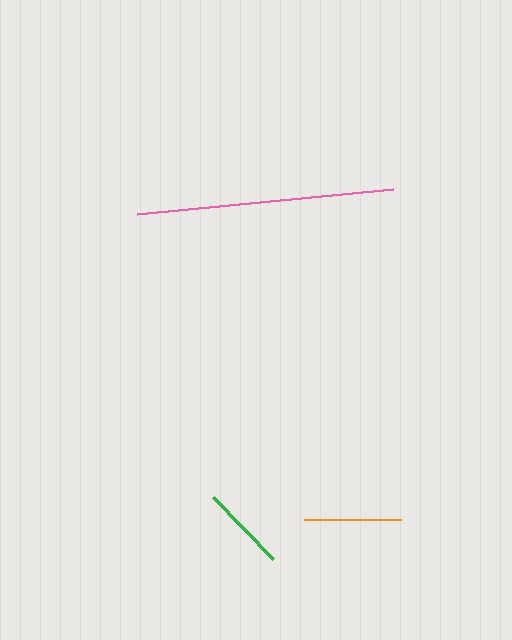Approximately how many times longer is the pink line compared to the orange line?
The pink line is approximately 2.6 times the length of the orange line.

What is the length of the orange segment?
The orange segment is approximately 98 pixels long.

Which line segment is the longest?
The pink line is the longest at approximately 258 pixels.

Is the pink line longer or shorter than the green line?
The pink line is longer than the green line.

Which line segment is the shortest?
The green line is the shortest at approximately 87 pixels.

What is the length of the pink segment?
The pink segment is approximately 258 pixels long.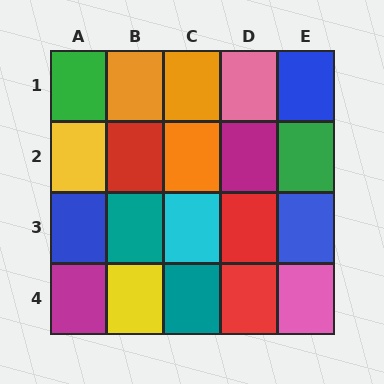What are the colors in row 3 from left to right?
Blue, teal, cyan, red, blue.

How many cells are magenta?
2 cells are magenta.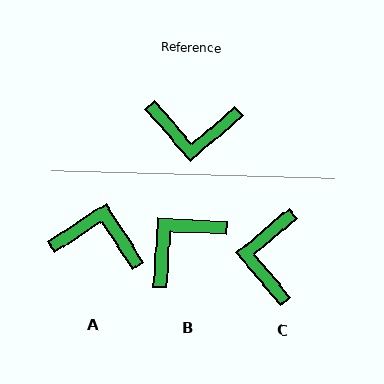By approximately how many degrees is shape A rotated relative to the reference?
Approximately 172 degrees counter-clockwise.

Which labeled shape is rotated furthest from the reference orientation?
A, about 172 degrees away.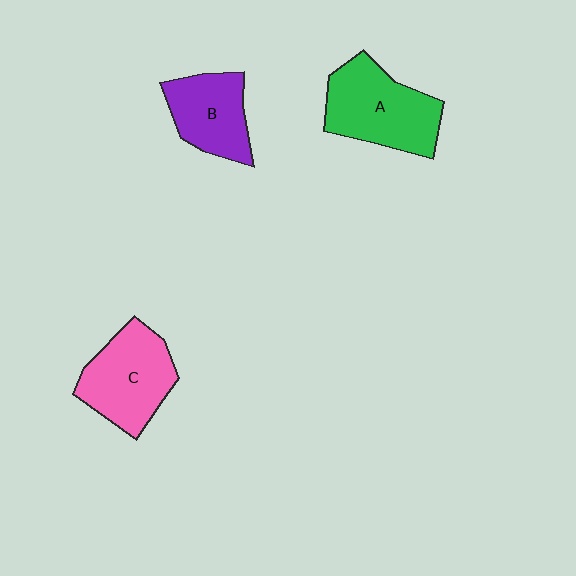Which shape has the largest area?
Shape A (green).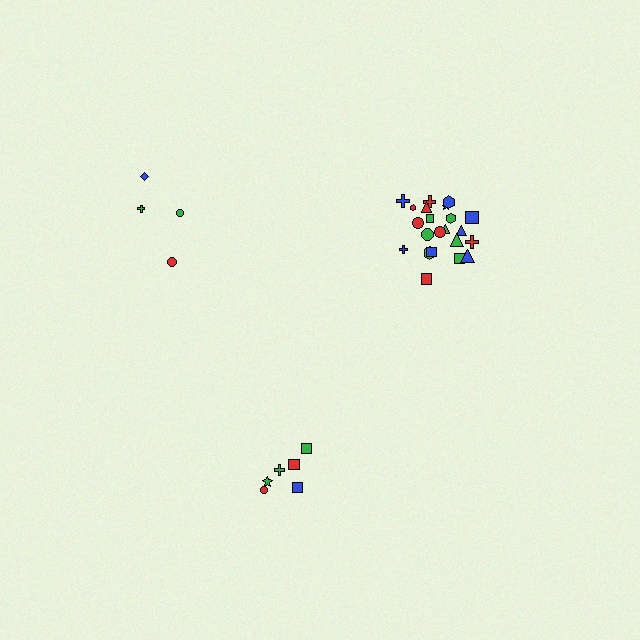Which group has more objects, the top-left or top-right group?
The top-right group.